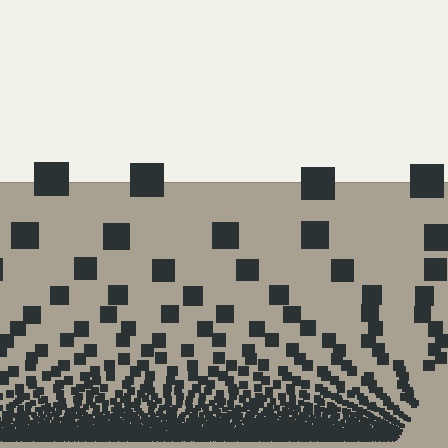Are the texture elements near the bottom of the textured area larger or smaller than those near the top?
Smaller. The gradient is inverted — elements near the bottom are smaller and denser.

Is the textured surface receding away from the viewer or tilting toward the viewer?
The surface appears to tilt toward the viewer. Texture elements get larger and sparser toward the top.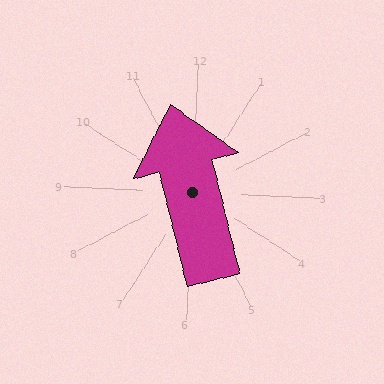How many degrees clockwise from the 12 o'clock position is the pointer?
Approximately 344 degrees.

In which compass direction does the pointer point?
North.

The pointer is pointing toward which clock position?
Roughly 11 o'clock.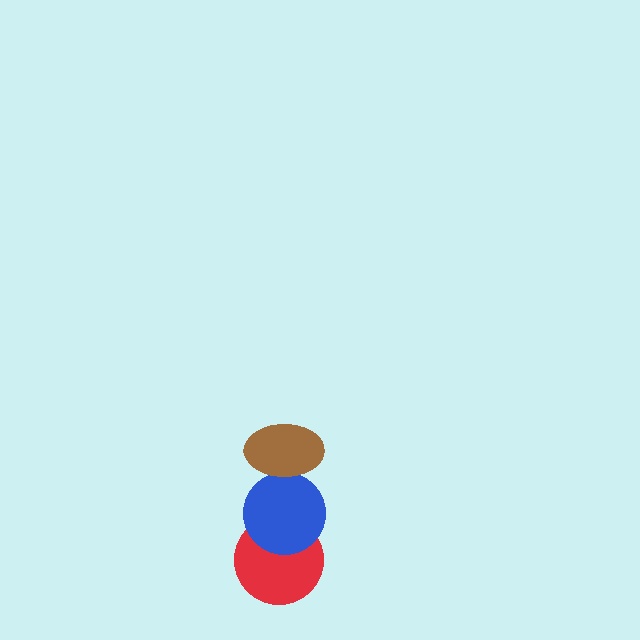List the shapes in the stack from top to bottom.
From top to bottom: the brown ellipse, the blue circle, the red circle.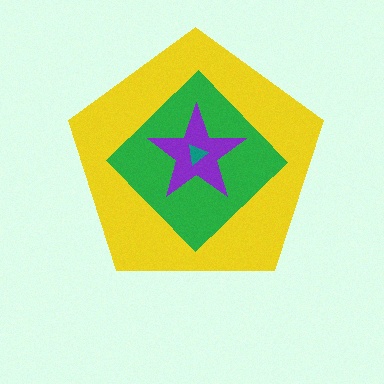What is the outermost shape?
The yellow pentagon.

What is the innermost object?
The teal triangle.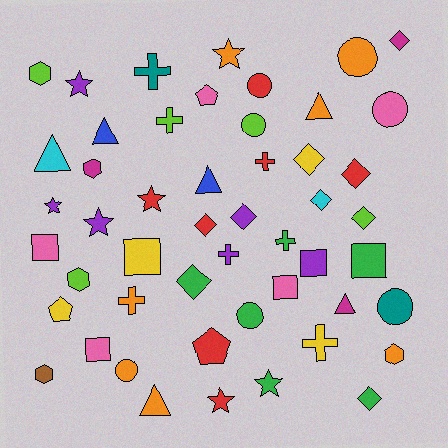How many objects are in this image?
There are 50 objects.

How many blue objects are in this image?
There are 2 blue objects.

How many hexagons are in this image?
There are 5 hexagons.